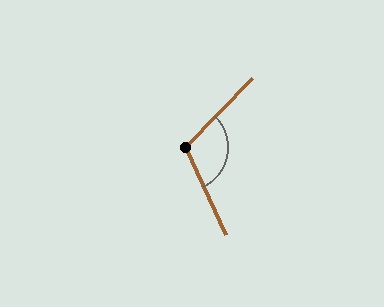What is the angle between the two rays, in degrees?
Approximately 111 degrees.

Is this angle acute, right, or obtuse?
It is obtuse.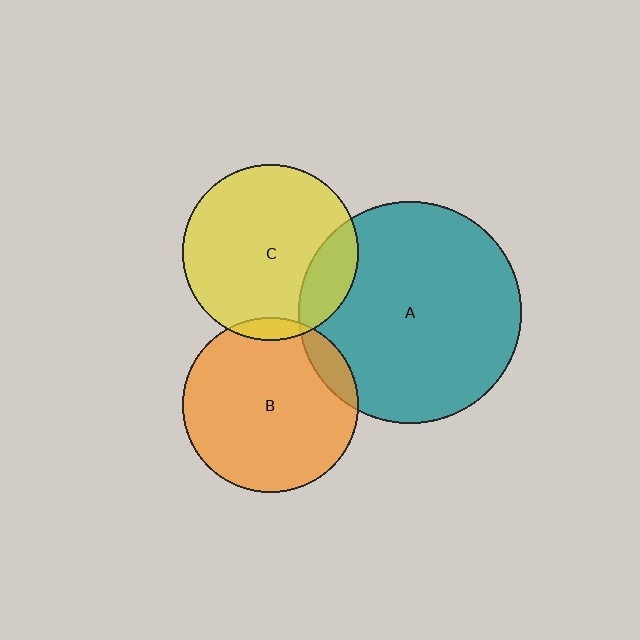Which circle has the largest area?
Circle A (teal).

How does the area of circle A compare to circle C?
Approximately 1.6 times.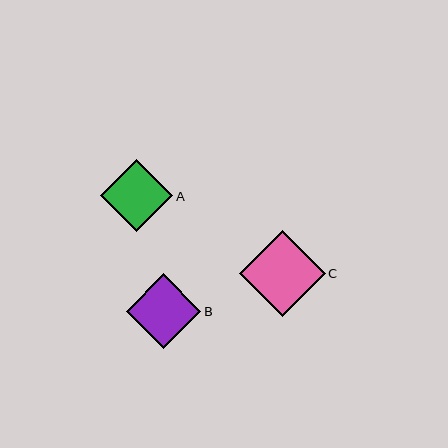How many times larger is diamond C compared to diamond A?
Diamond C is approximately 1.2 times the size of diamond A.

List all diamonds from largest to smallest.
From largest to smallest: C, B, A.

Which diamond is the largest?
Diamond C is the largest with a size of approximately 85 pixels.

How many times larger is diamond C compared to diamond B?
Diamond C is approximately 1.1 times the size of diamond B.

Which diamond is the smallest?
Diamond A is the smallest with a size of approximately 72 pixels.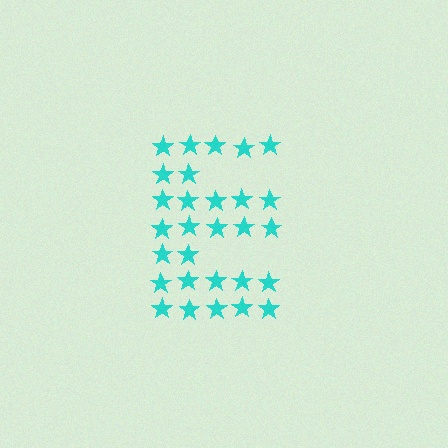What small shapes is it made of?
It is made of small stars.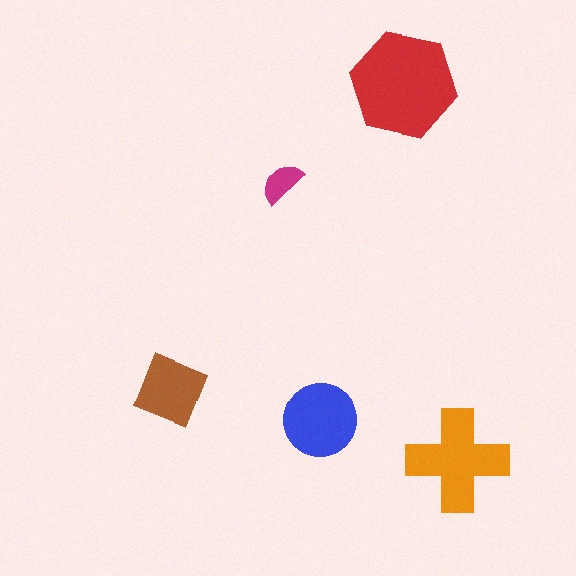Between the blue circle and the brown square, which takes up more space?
The blue circle.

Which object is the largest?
The red hexagon.